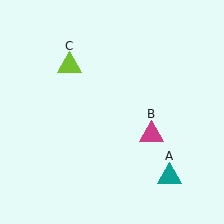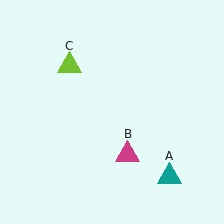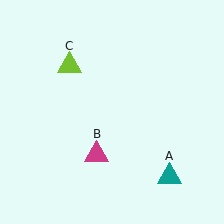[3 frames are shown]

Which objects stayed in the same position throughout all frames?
Teal triangle (object A) and lime triangle (object C) remained stationary.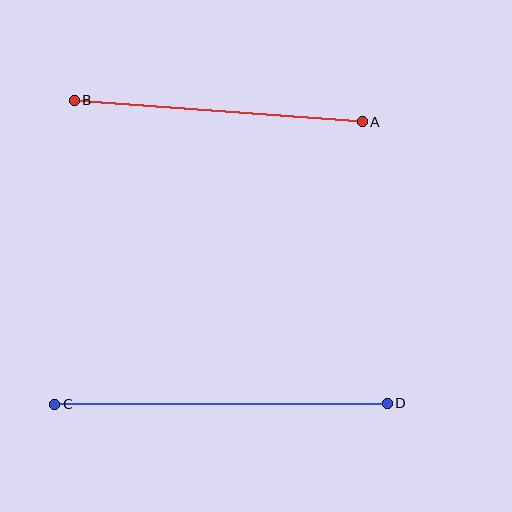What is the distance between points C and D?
The distance is approximately 332 pixels.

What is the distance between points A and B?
The distance is approximately 289 pixels.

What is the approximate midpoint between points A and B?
The midpoint is at approximately (218, 111) pixels.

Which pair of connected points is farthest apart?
Points C and D are farthest apart.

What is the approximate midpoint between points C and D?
The midpoint is at approximately (221, 404) pixels.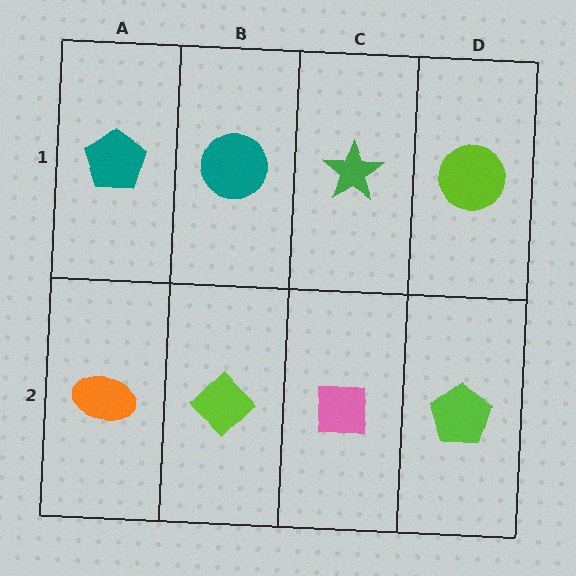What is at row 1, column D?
A lime circle.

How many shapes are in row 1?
4 shapes.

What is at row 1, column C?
A green star.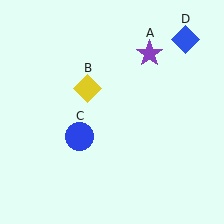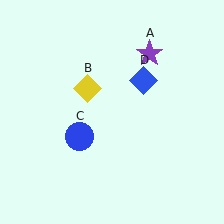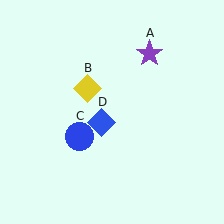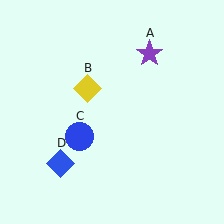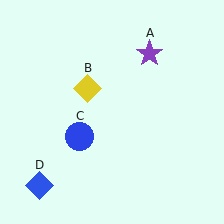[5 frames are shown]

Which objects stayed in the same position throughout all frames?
Purple star (object A) and yellow diamond (object B) and blue circle (object C) remained stationary.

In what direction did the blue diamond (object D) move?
The blue diamond (object D) moved down and to the left.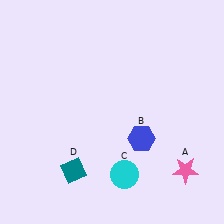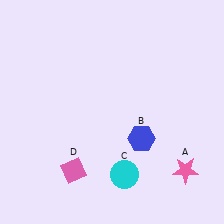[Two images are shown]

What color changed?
The diamond (D) changed from teal in Image 1 to pink in Image 2.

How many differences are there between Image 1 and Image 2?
There is 1 difference between the two images.